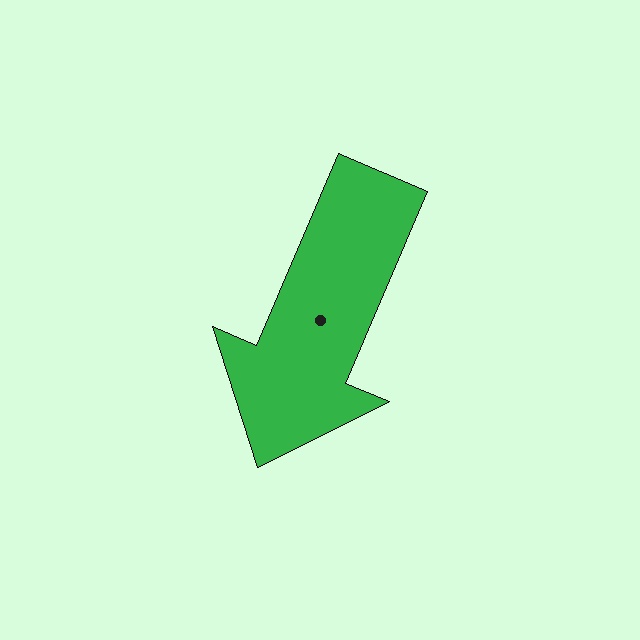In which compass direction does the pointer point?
Southwest.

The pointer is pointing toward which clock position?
Roughly 7 o'clock.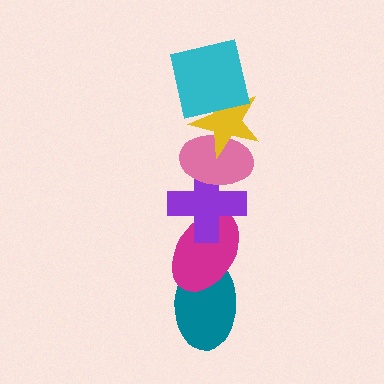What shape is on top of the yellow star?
The cyan square is on top of the yellow star.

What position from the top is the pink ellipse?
The pink ellipse is 3rd from the top.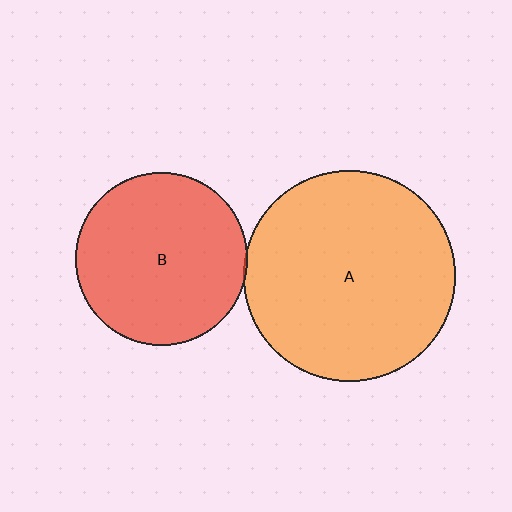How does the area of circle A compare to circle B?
Approximately 1.5 times.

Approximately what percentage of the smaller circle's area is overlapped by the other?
Approximately 5%.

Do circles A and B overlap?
Yes.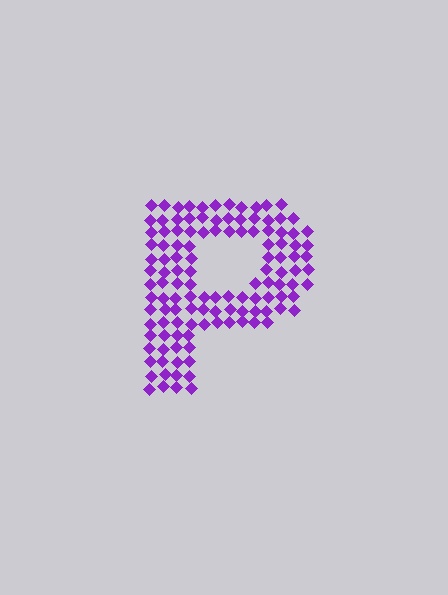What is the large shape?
The large shape is the letter P.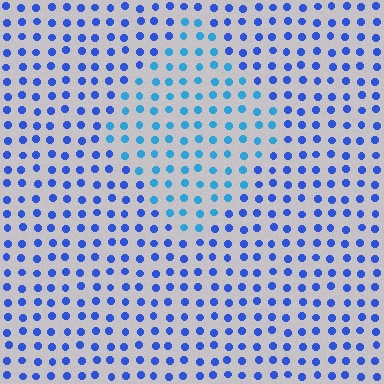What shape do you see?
I see a diamond.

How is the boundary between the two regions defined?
The boundary is defined purely by a slight shift in hue (about 28 degrees). Spacing, size, and orientation are identical on both sides.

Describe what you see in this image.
The image is filled with small blue elements in a uniform arrangement. A diamond-shaped region is visible where the elements are tinted to a slightly different hue, forming a subtle color boundary.